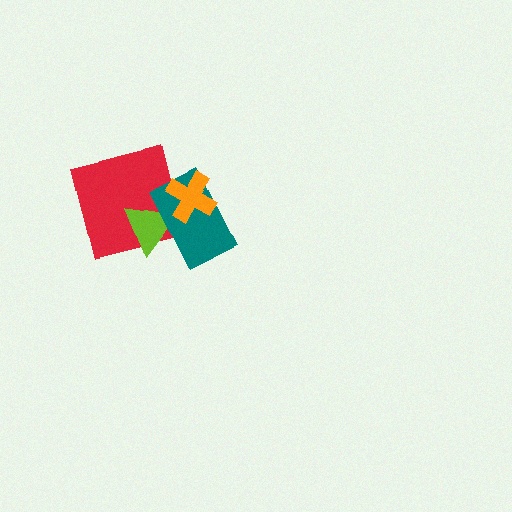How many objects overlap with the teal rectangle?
3 objects overlap with the teal rectangle.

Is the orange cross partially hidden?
No, no other shape covers it.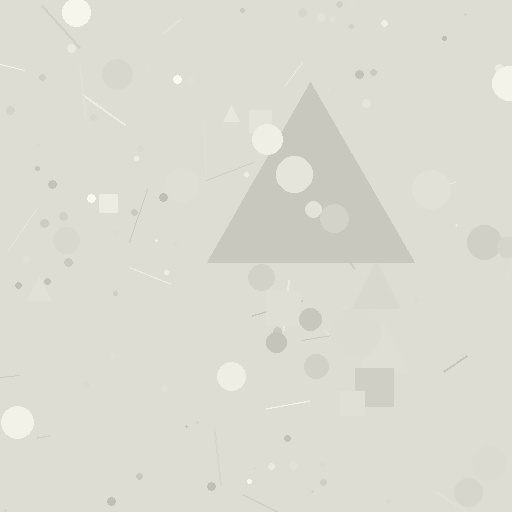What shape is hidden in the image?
A triangle is hidden in the image.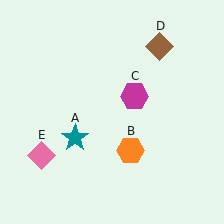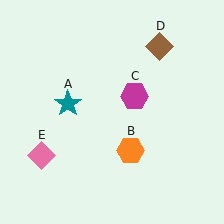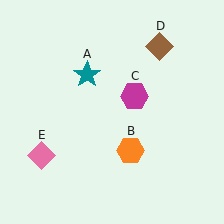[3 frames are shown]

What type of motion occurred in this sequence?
The teal star (object A) rotated clockwise around the center of the scene.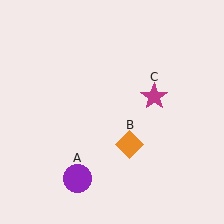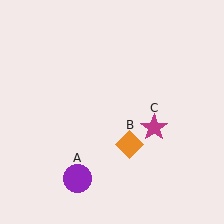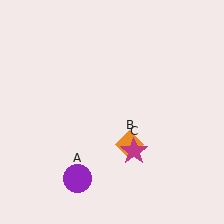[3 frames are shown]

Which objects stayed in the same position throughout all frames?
Purple circle (object A) and orange diamond (object B) remained stationary.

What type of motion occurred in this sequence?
The magenta star (object C) rotated clockwise around the center of the scene.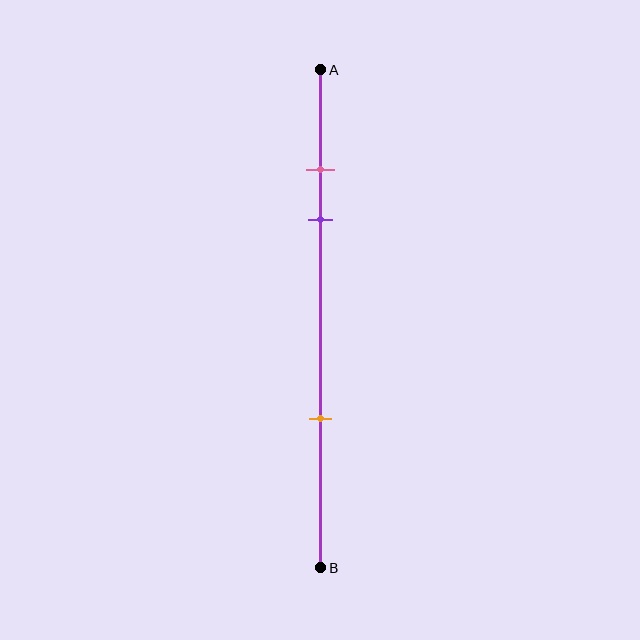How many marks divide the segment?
There are 3 marks dividing the segment.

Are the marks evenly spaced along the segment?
No, the marks are not evenly spaced.